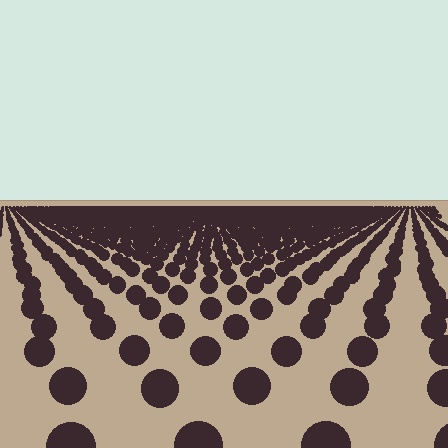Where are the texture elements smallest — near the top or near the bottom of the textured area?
Near the top.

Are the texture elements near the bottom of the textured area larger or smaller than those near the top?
Larger. Near the bottom, elements are closer to the viewer and appear at a bigger on-screen size.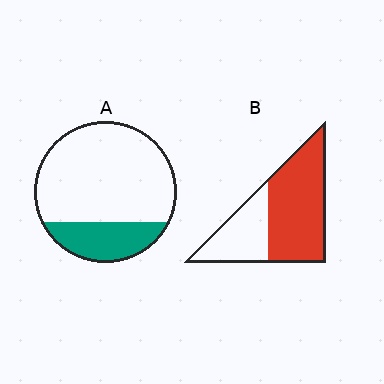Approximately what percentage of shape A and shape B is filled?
A is approximately 25% and B is approximately 65%.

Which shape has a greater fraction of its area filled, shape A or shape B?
Shape B.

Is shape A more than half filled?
No.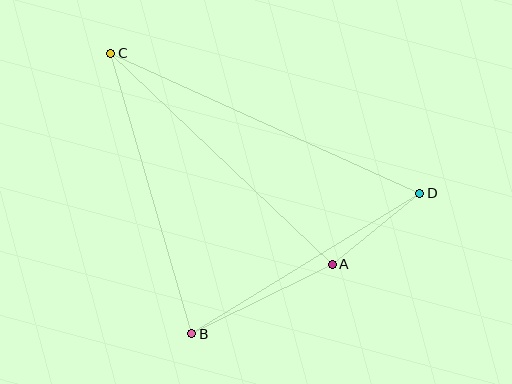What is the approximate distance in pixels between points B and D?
The distance between B and D is approximately 268 pixels.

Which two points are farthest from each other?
Points C and D are farthest from each other.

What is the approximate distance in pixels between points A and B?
The distance between A and B is approximately 157 pixels.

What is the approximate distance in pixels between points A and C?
The distance between A and C is approximately 306 pixels.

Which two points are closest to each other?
Points A and D are closest to each other.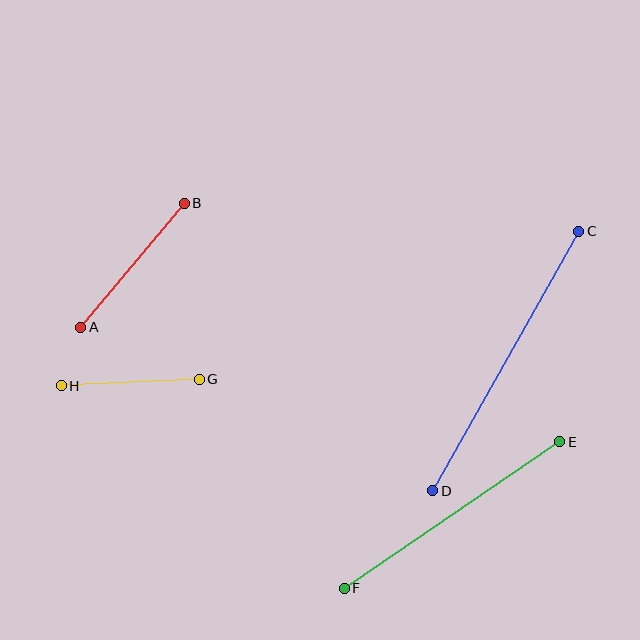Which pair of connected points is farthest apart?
Points C and D are farthest apart.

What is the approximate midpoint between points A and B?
The midpoint is at approximately (132, 265) pixels.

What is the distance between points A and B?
The distance is approximately 162 pixels.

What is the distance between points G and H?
The distance is approximately 138 pixels.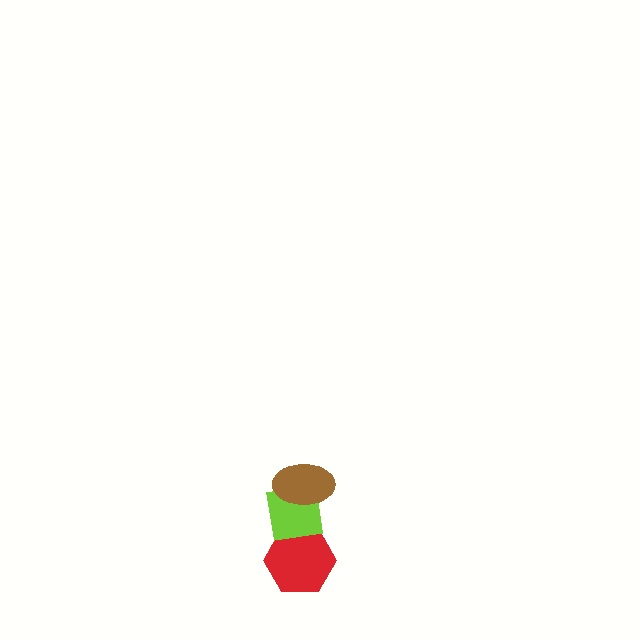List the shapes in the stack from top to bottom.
From top to bottom: the brown ellipse, the lime square, the red hexagon.